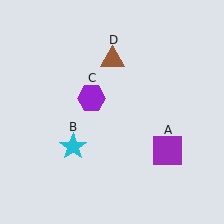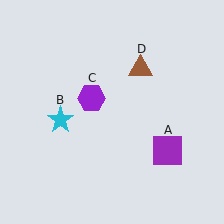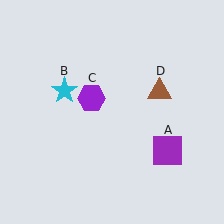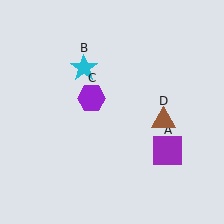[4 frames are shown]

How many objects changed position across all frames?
2 objects changed position: cyan star (object B), brown triangle (object D).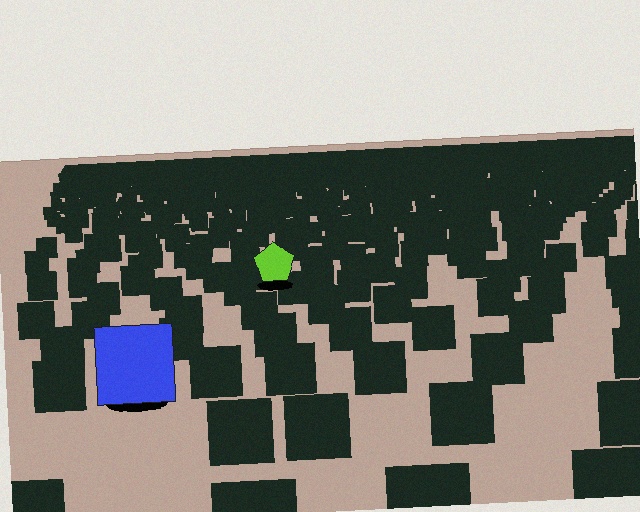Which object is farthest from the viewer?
The lime pentagon is farthest from the viewer. It appears smaller and the ground texture around it is denser.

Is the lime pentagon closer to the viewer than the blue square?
No. The blue square is closer — you can tell from the texture gradient: the ground texture is coarser near it.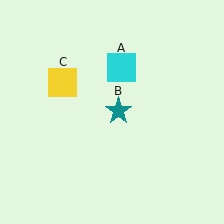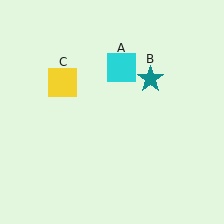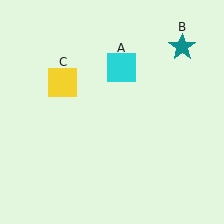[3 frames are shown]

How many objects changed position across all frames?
1 object changed position: teal star (object B).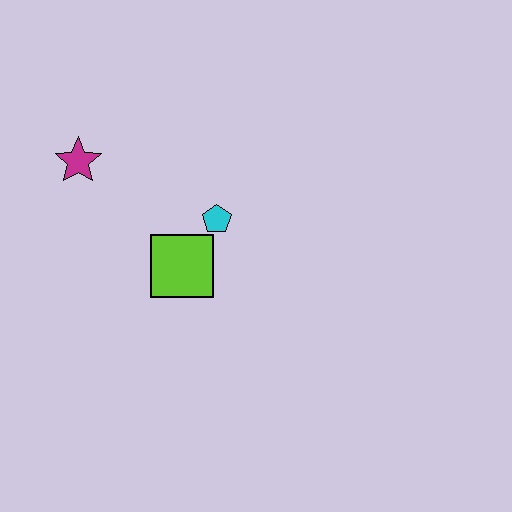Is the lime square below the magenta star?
Yes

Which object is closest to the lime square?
The cyan pentagon is closest to the lime square.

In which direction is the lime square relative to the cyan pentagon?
The lime square is below the cyan pentagon.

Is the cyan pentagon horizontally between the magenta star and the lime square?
No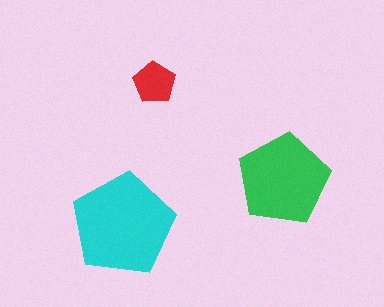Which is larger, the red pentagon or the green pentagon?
The green one.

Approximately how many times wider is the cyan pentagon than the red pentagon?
About 2.5 times wider.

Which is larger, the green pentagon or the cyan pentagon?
The cyan one.